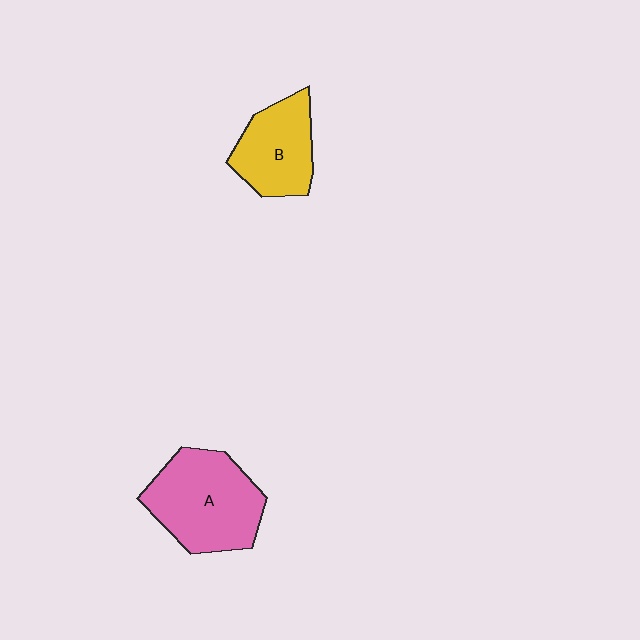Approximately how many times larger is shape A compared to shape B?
Approximately 1.4 times.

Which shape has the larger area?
Shape A (pink).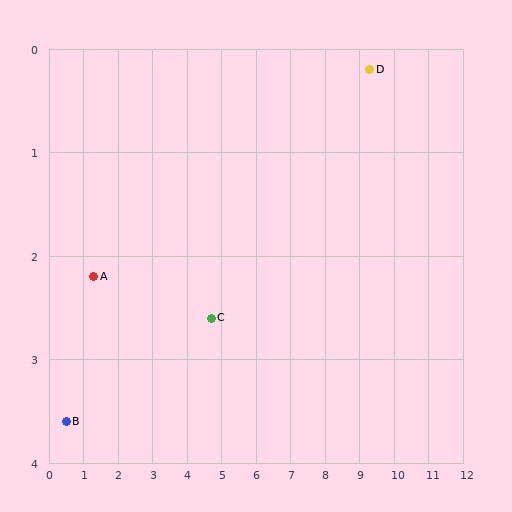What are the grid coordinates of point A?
Point A is at approximately (1.3, 2.2).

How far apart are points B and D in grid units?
Points B and D are about 9.4 grid units apart.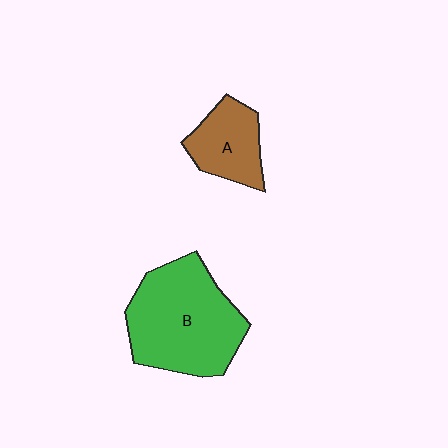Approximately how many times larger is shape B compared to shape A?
Approximately 2.2 times.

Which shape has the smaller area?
Shape A (brown).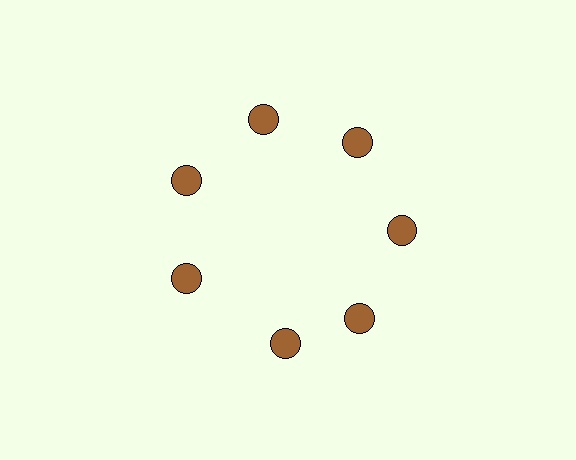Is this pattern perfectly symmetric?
No. The 7 brown circles are arranged in a ring, but one element near the 6 o'clock position is rotated out of alignment along the ring, breaking the 7-fold rotational symmetry.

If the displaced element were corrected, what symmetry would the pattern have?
It would have 7-fold rotational symmetry — the pattern would map onto itself every 51 degrees.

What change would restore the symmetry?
The symmetry would be restored by rotating it back into even spacing with its neighbors so that all 7 circles sit at equal angles and equal distance from the center.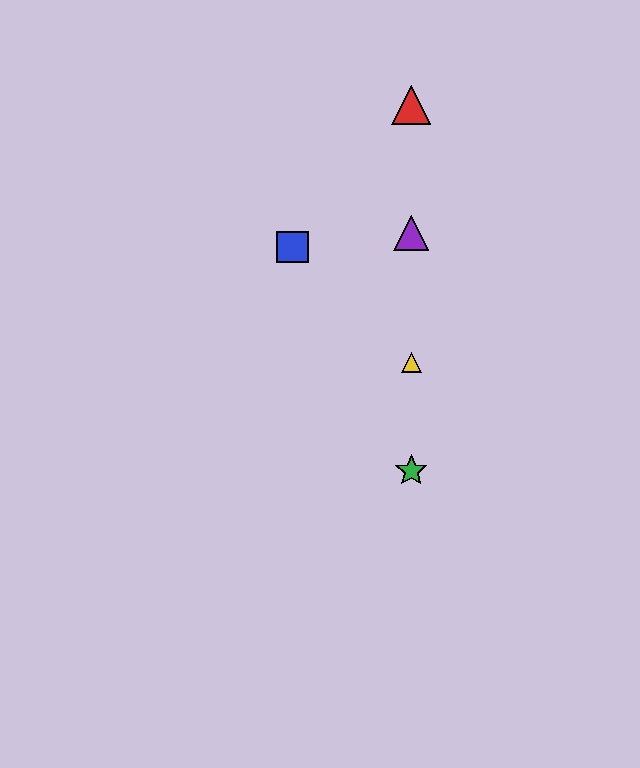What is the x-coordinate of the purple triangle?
The purple triangle is at x≈411.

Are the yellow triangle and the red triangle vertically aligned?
Yes, both are at x≈411.